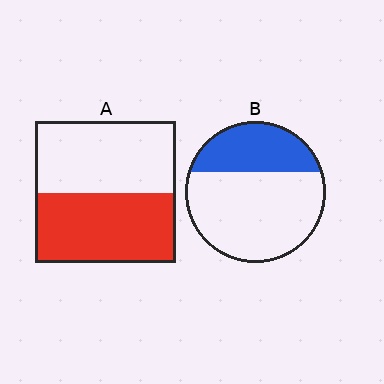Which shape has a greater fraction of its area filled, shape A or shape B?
Shape A.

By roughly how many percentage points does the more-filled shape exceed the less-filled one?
By roughly 15 percentage points (A over B).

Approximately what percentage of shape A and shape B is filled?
A is approximately 50% and B is approximately 30%.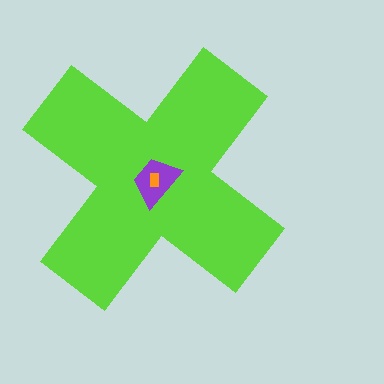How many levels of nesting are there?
3.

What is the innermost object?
The orange rectangle.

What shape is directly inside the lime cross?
The purple trapezoid.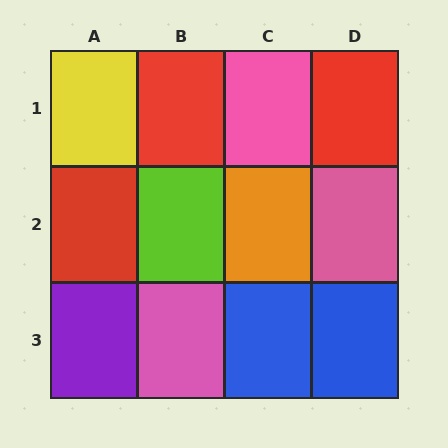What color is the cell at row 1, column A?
Yellow.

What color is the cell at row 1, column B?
Red.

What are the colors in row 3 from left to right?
Purple, pink, blue, blue.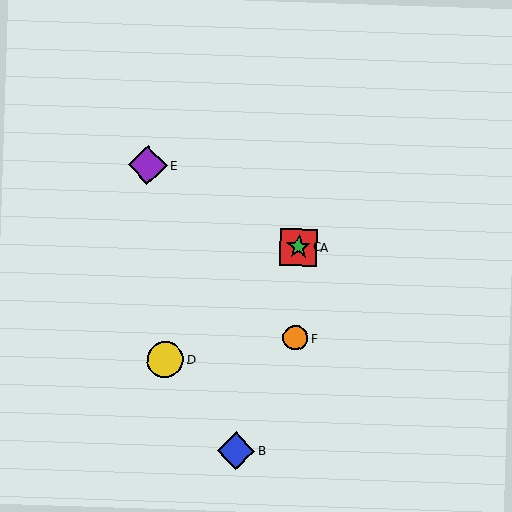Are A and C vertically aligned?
Yes, both are at x≈298.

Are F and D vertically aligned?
No, F is at x≈296 and D is at x≈165.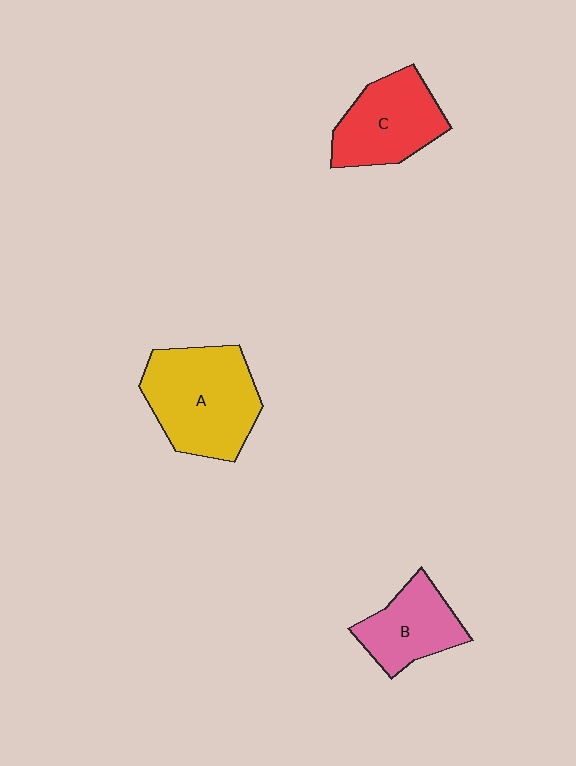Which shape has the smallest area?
Shape B (pink).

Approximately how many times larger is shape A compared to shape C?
Approximately 1.3 times.